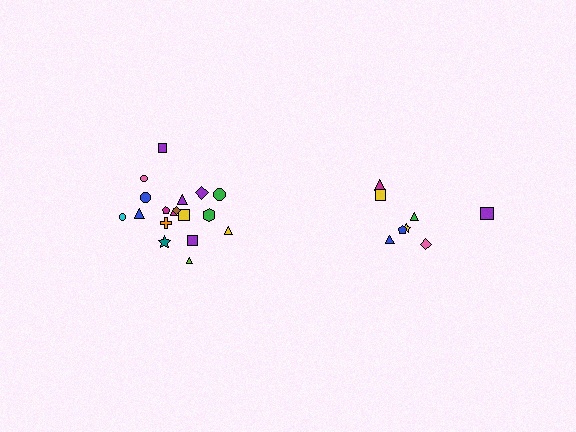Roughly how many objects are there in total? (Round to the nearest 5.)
Roughly 25 objects in total.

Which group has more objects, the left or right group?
The left group.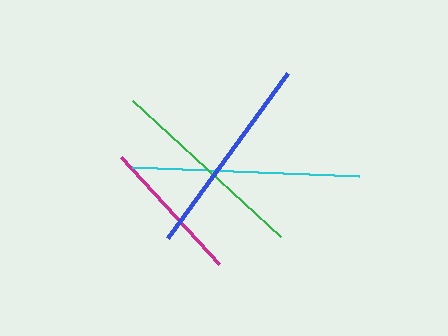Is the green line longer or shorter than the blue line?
The blue line is longer than the green line.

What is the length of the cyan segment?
The cyan segment is approximately 227 pixels long.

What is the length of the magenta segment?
The magenta segment is approximately 146 pixels long.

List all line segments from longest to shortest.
From longest to shortest: cyan, blue, green, magenta.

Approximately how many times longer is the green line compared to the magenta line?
The green line is approximately 1.4 times the length of the magenta line.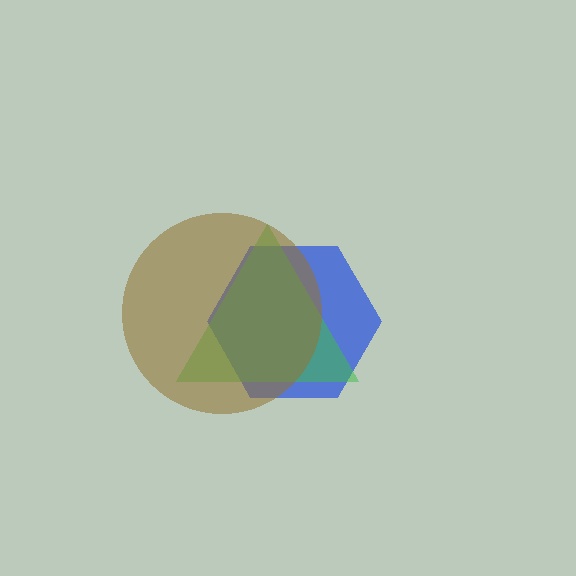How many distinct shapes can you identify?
There are 3 distinct shapes: a blue hexagon, a green triangle, a brown circle.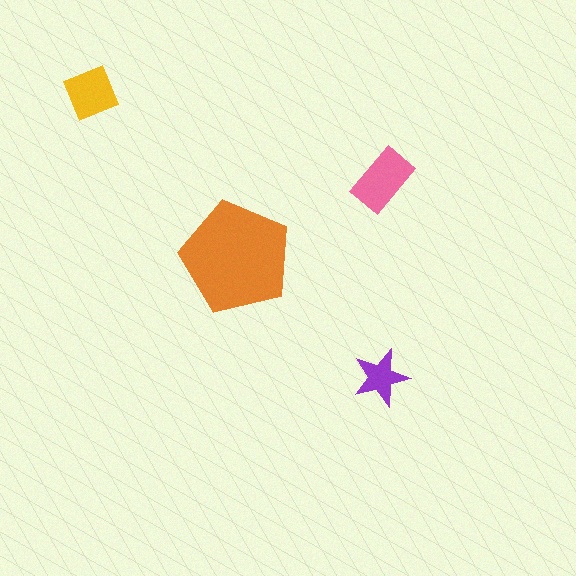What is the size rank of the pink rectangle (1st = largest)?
2nd.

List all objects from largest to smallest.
The orange pentagon, the pink rectangle, the yellow square, the purple star.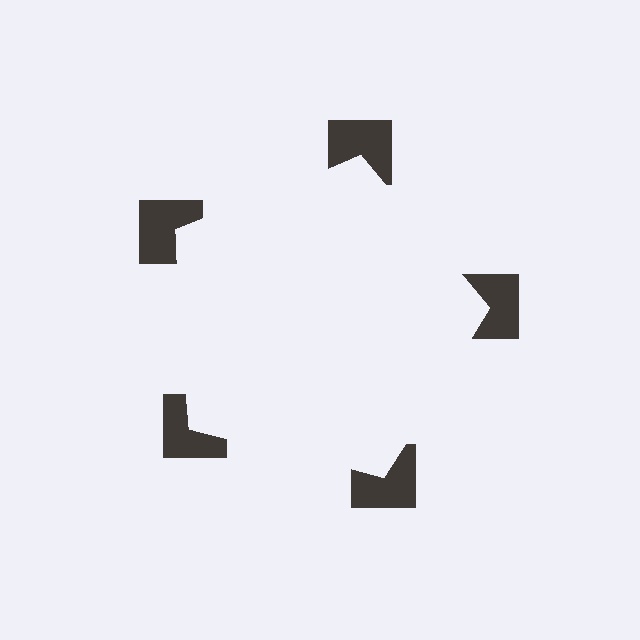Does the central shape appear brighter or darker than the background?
It typically appears slightly brighter than the background, even though no actual brightness change is drawn.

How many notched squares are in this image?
There are 5 — one at each vertex of the illusory pentagon.